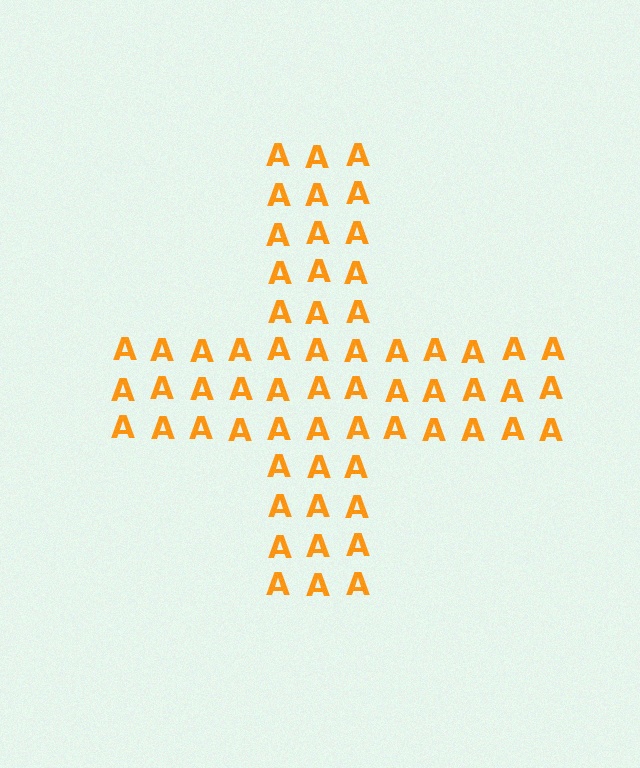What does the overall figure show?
The overall figure shows a cross.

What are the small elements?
The small elements are letter A's.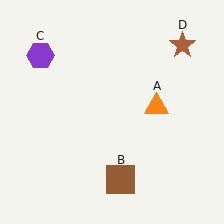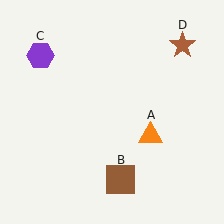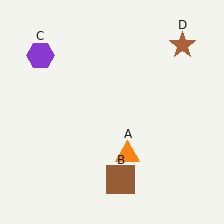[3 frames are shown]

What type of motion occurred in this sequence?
The orange triangle (object A) rotated clockwise around the center of the scene.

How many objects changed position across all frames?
1 object changed position: orange triangle (object A).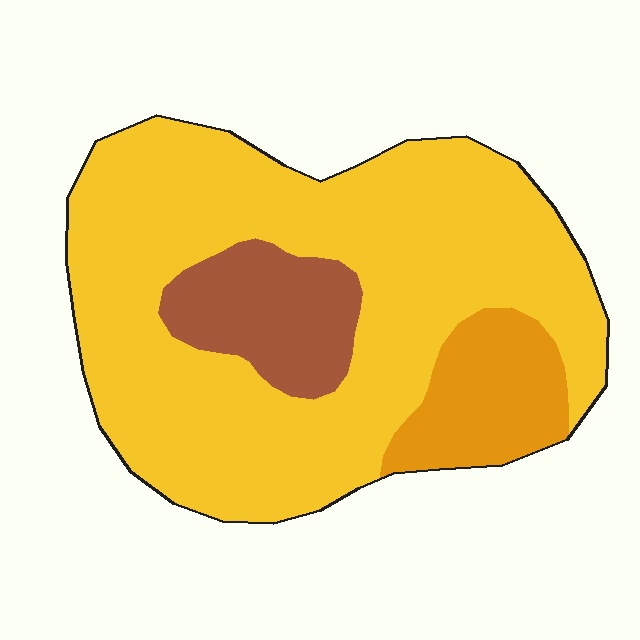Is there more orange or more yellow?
Yellow.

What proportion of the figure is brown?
Brown covers 13% of the figure.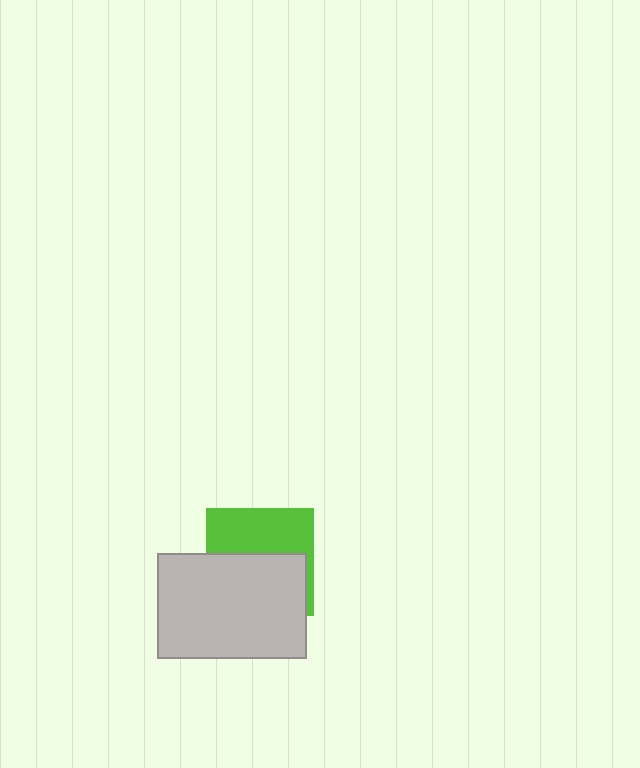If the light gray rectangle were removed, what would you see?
You would see the complete lime square.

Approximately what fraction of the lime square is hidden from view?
Roughly 54% of the lime square is hidden behind the light gray rectangle.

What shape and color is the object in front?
The object in front is a light gray rectangle.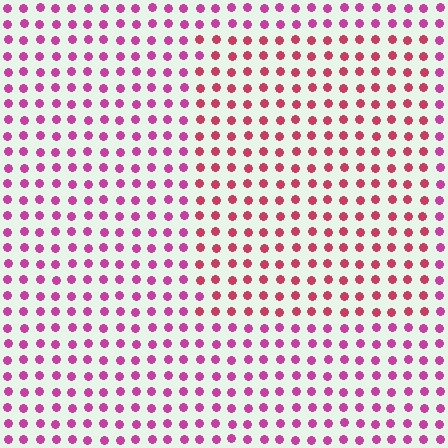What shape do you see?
I see a rectangle.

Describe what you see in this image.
The image is filled with small magenta elements in a uniform arrangement. A rectangle-shaped region is visible where the elements are tinted to a slightly different hue, forming a subtle color boundary.